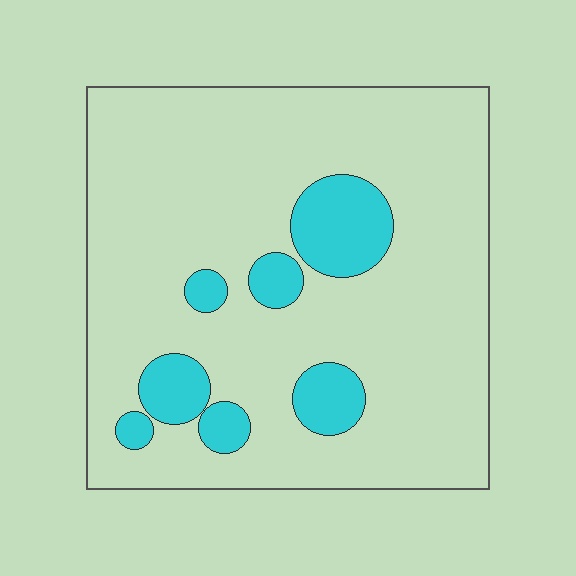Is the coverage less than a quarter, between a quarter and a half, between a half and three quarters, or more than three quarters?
Less than a quarter.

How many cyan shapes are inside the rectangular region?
7.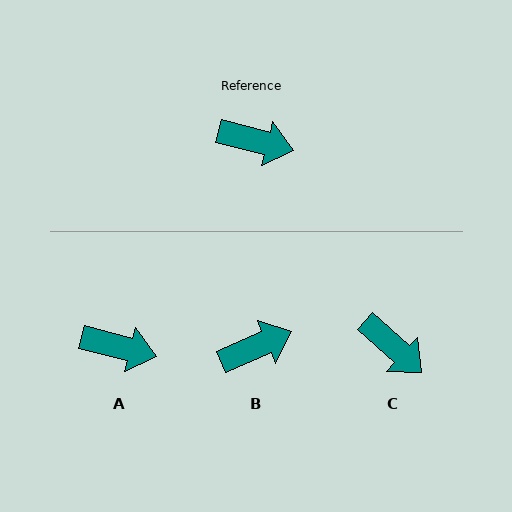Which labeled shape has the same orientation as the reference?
A.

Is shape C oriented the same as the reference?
No, it is off by about 28 degrees.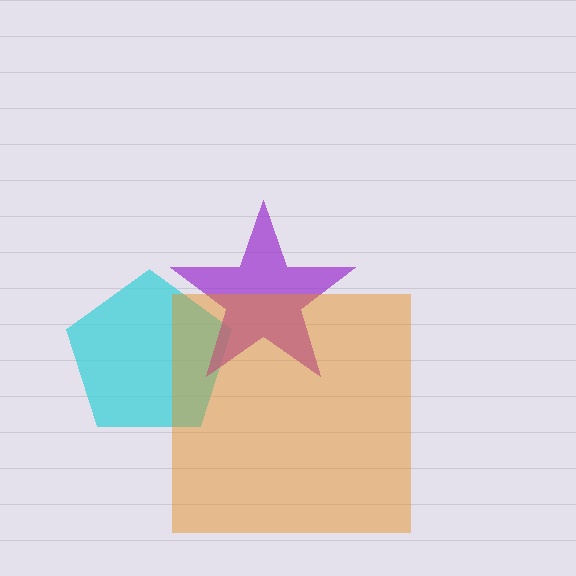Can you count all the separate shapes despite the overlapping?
Yes, there are 3 separate shapes.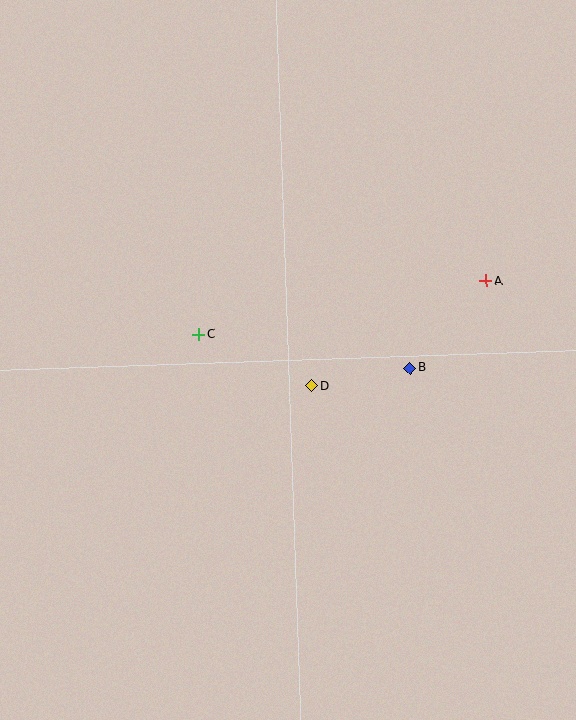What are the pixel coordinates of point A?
Point A is at (486, 281).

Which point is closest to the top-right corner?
Point A is closest to the top-right corner.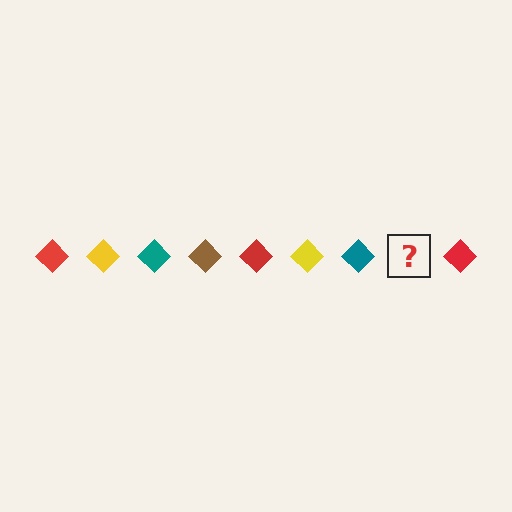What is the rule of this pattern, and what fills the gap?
The rule is that the pattern cycles through red, yellow, teal, brown diamonds. The gap should be filled with a brown diamond.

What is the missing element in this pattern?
The missing element is a brown diamond.